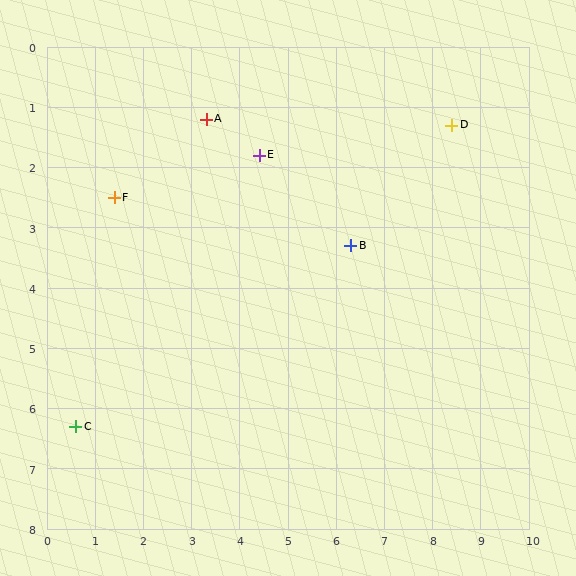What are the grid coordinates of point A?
Point A is at approximately (3.3, 1.2).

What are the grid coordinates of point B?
Point B is at approximately (6.3, 3.3).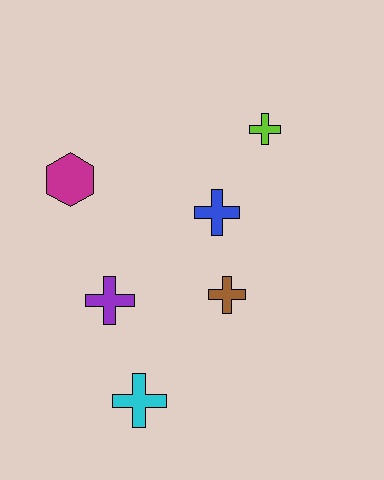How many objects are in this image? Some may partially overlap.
There are 6 objects.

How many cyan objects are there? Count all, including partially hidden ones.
There is 1 cyan object.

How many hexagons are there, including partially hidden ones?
There is 1 hexagon.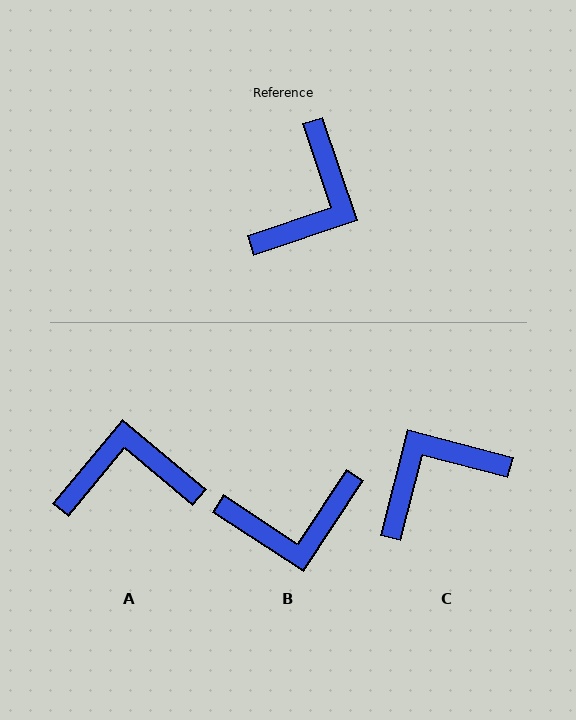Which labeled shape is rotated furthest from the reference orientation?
C, about 147 degrees away.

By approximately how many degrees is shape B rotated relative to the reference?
Approximately 52 degrees clockwise.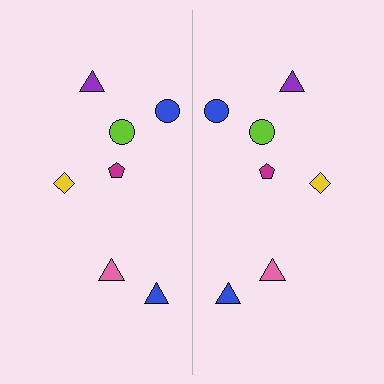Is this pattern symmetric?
Yes, this pattern has bilateral (reflection) symmetry.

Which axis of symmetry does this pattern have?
The pattern has a vertical axis of symmetry running through the center of the image.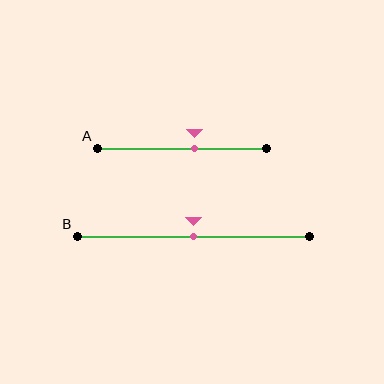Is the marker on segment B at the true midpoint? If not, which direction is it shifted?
Yes, the marker on segment B is at the true midpoint.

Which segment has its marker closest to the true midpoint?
Segment B has its marker closest to the true midpoint.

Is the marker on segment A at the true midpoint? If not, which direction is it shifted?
No, the marker on segment A is shifted to the right by about 8% of the segment length.